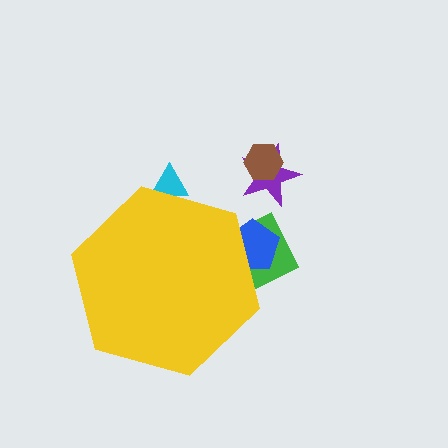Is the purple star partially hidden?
No, the purple star is fully visible.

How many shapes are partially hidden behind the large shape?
3 shapes are partially hidden.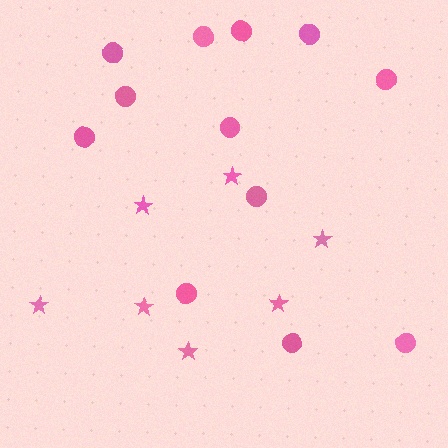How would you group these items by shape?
There are 2 groups: one group of stars (7) and one group of circles (12).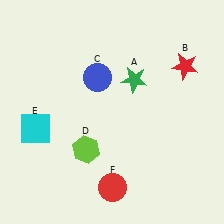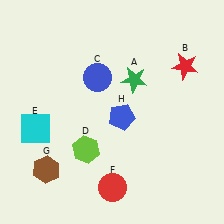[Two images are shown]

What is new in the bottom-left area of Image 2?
A brown hexagon (G) was added in the bottom-left area of Image 2.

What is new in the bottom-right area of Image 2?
A blue pentagon (H) was added in the bottom-right area of Image 2.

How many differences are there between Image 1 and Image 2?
There are 2 differences between the two images.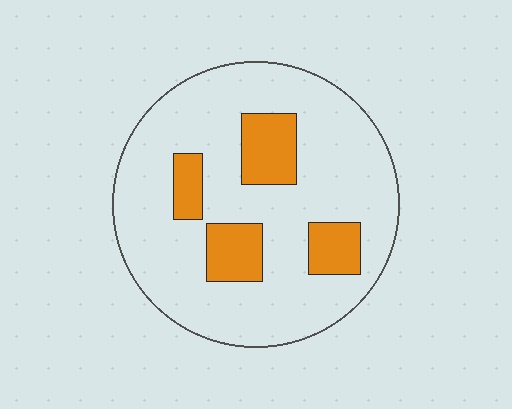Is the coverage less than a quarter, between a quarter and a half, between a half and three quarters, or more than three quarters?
Less than a quarter.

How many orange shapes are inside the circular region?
4.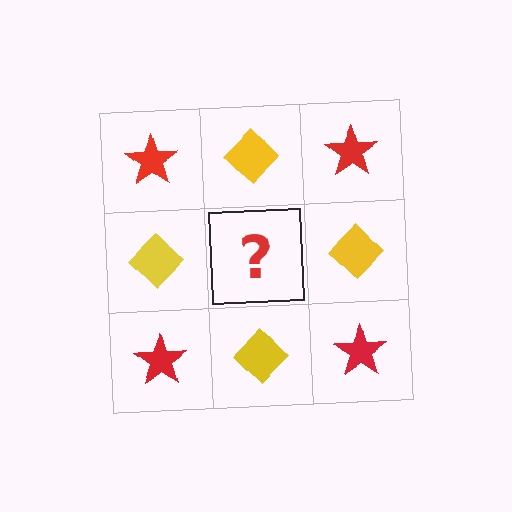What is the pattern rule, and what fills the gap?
The rule is that it alternates red star and yellow diamond in a checkerboard pattern. The gap should be filled with a red star.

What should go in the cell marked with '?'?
The missing cell should contain a red star.